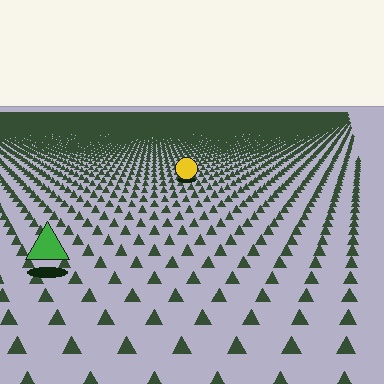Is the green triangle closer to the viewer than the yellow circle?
Yes. The green triangle is closer — you can tell from the texture gradient: the ground texture is coarser near it.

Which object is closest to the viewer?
The green triangle is closest. The texture marks near it are larger and more spread out.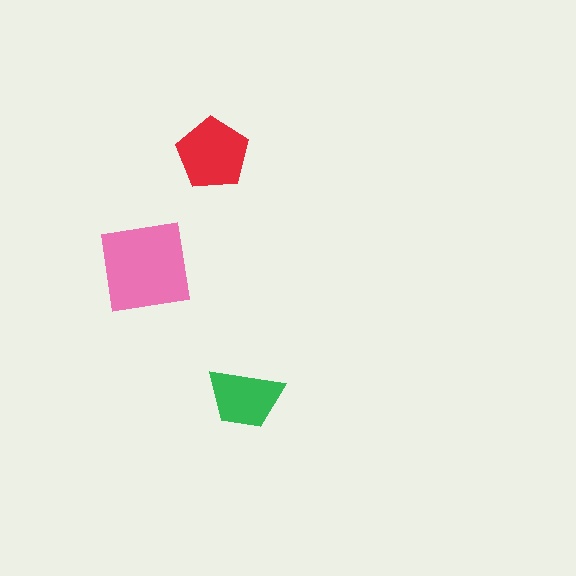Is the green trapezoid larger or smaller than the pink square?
Smaller.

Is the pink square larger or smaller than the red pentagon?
Larger.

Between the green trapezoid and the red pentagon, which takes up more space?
The red pentagon.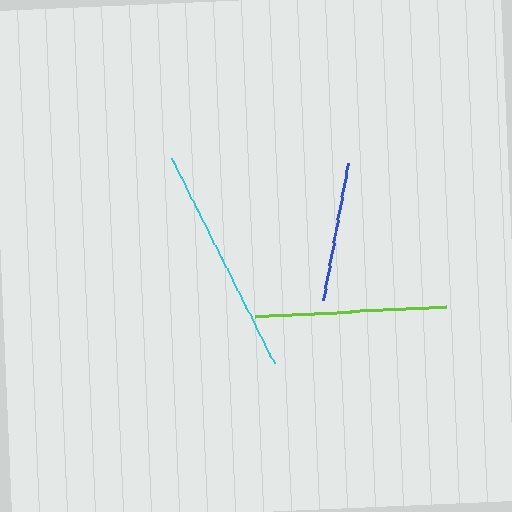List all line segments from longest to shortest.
From longest to shortest: cyan, lime, blue.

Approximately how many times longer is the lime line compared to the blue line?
The lime line is approximately 1.4 times the length of the blue line.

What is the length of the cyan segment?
The cyan segment is approximately 230 pixels long.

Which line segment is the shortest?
The blue line is the shortest at approximately 139 pixels.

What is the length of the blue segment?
The blue segment is approximately 139 pixels long.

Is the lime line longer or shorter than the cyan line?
The cyan line is longer than the lime line.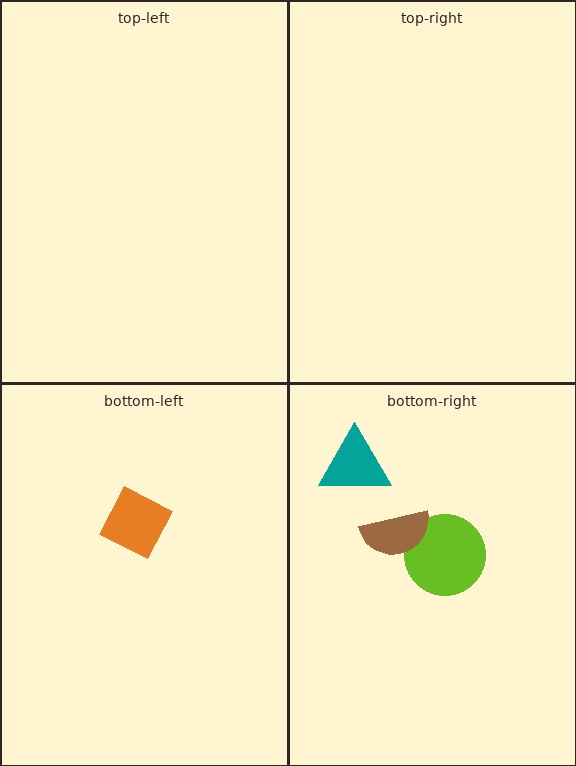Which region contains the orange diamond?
The bottom-left region.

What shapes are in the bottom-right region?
The lime circle, the brown semicircle, the teal triangle.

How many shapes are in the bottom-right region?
3.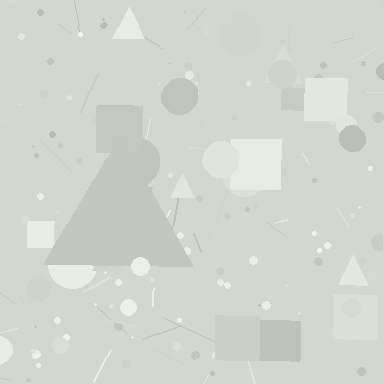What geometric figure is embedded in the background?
A triangle is embedded in the background.